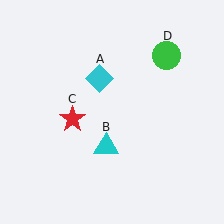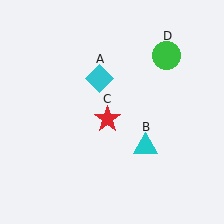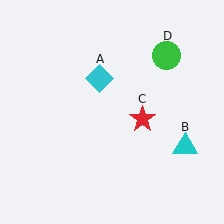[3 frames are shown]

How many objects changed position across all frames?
2 objects changed position: cyan triangle (object B), red star (object C).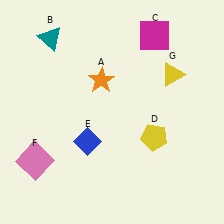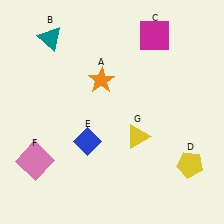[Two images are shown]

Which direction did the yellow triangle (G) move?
The yellow triangle (G) moved down.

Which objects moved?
The objects that moved are: the yellow pentagon (D), the yellow triangle (G).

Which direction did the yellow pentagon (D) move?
The yellow pentagon (D) moved right.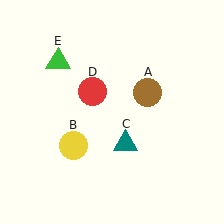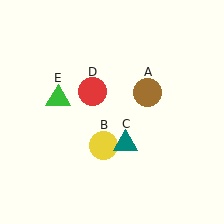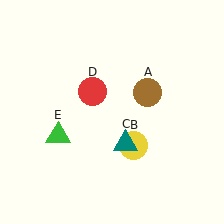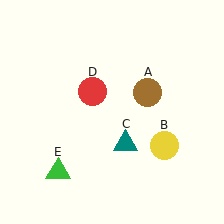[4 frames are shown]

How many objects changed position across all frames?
2 objects changed position: yellow circle (object B), green triangle (object E).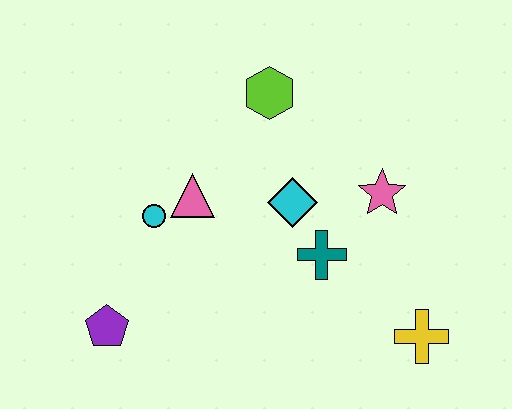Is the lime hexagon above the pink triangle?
Yes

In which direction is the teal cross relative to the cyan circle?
The teal cross is to the right of the cyan circle.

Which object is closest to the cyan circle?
The pink triangle is closest to the cyan circle.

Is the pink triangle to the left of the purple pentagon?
No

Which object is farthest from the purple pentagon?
The yellow cross is farthest from the purple pentagon.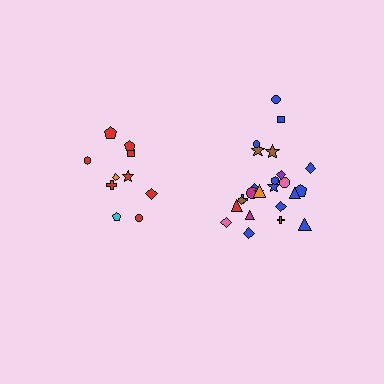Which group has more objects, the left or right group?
The right group.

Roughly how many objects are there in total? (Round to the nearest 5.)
Roughly 35 objects in total.